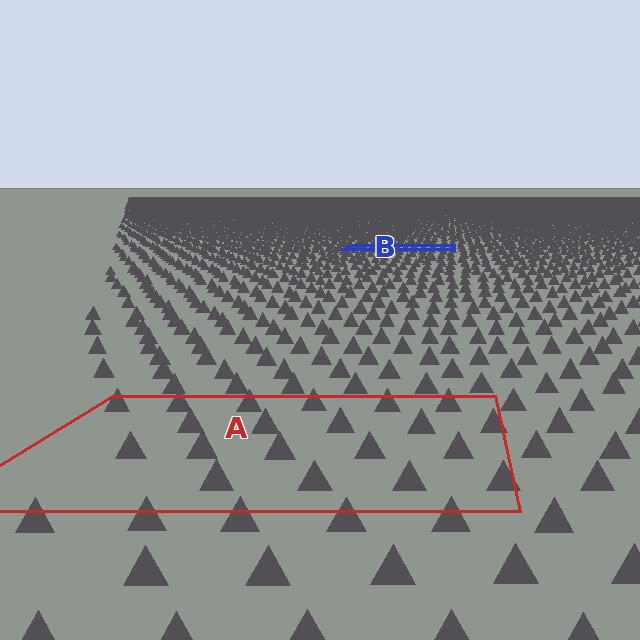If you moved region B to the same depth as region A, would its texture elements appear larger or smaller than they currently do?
They would appear larger. At a closer depth, the same texture elements are projected at a bigger on-screen size.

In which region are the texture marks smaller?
The texture marks are smaller in region B, because it is farther away.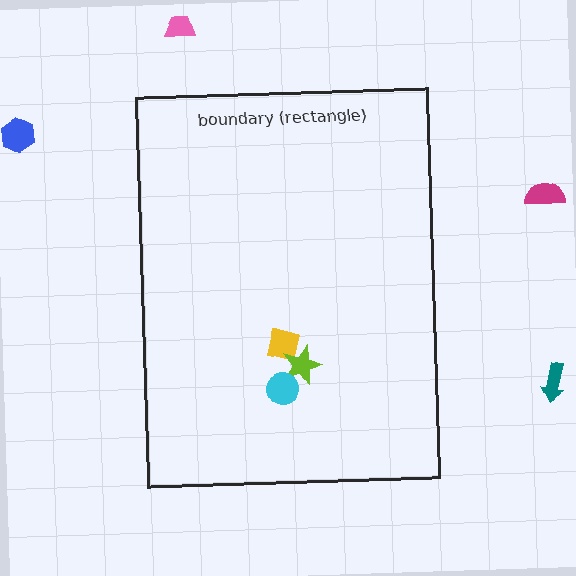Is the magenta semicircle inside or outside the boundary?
Outside.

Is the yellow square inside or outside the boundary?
Inside.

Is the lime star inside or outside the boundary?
Inside.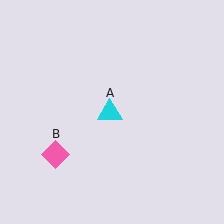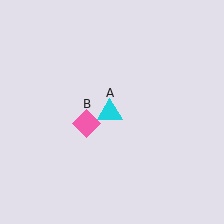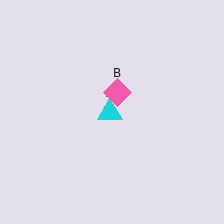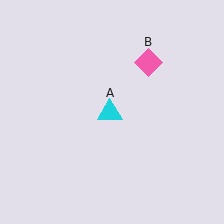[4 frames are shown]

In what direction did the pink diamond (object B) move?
The pink diamond (object B) moved up and to the right.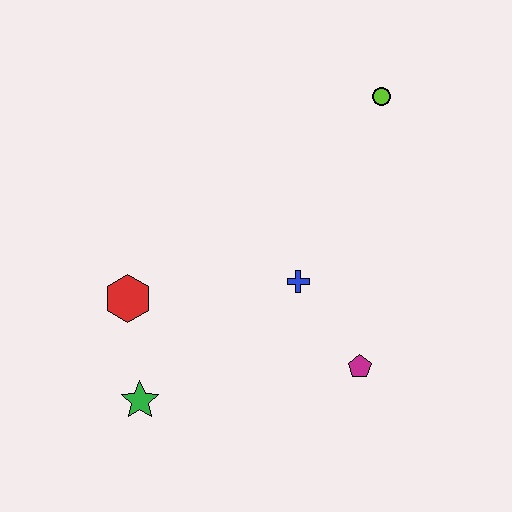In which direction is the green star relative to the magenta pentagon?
The green star is to the left of the magenta pentagon.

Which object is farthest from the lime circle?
The green star is farthest from the lime circle.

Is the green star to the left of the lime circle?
Yes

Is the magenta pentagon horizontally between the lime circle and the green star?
Yes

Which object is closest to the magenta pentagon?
The blue cross is closest to the magenta pentagon.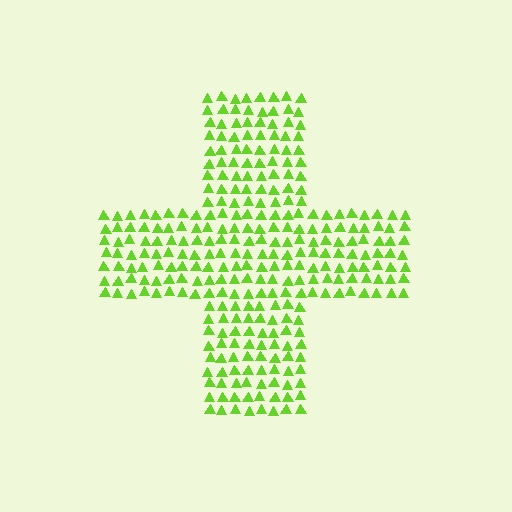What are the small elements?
The small elements are triangles.